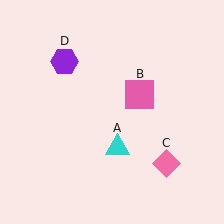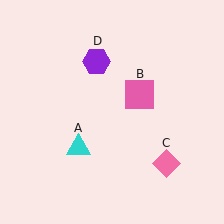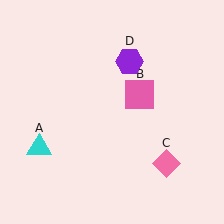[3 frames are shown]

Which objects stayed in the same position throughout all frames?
Pink square (object B) and pink diamond (object C) remained stationary.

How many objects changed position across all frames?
2 objects changed position: cyan triangle (object A), purple hexagon (object D).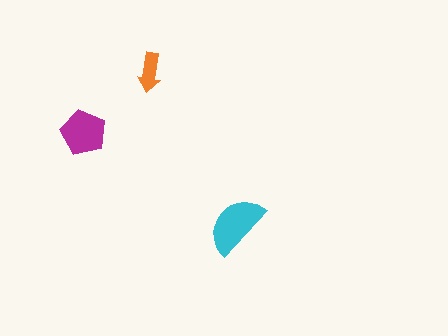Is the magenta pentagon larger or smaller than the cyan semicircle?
Smaller.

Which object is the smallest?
The orange arrow.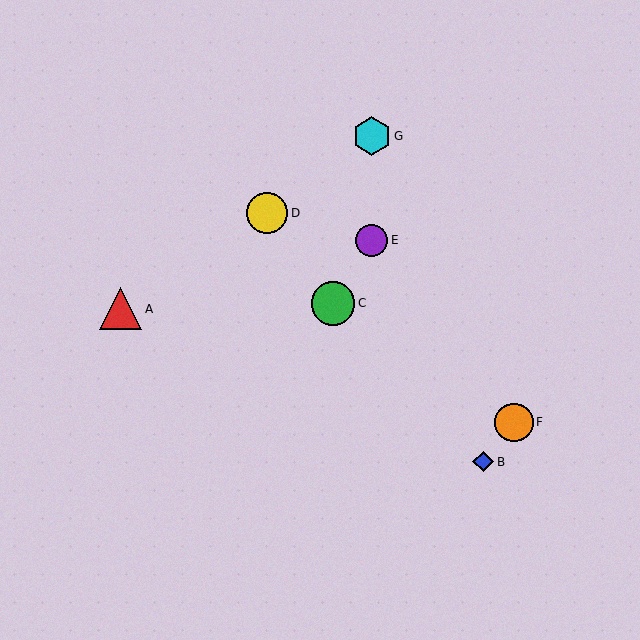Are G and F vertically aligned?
No, G is at x≈372 and F is at x≈514.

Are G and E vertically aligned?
Yes, both are at x≈372.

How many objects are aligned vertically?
2 objects (E, G) are aligned vertically.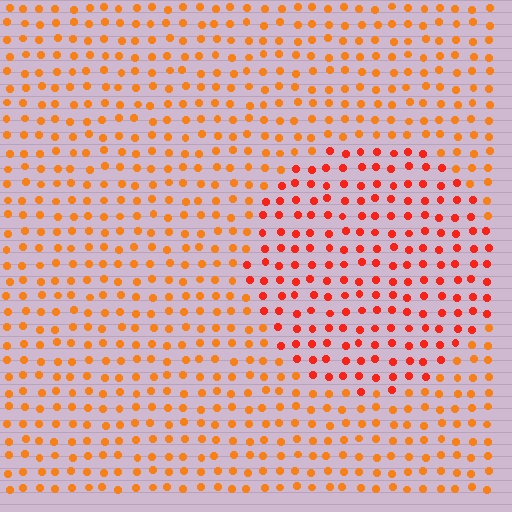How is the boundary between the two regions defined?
The boundary is defined purely by a slight shift in hue (about 25 degrees). Spacing, size, and orientation are identical on both sides.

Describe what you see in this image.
The image is filled with small orange elements in a uniform arrangement. A circle-shaped region is visible where the elements are tinted to a slightly different hue, forming a subtle color boundary.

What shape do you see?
I see a circle.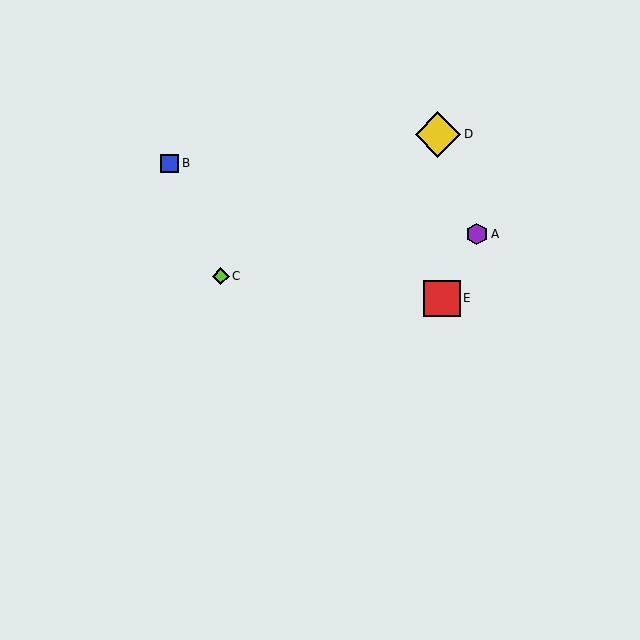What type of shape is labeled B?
Shape B is a blue square.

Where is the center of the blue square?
The center of the blue square is at (170, 163).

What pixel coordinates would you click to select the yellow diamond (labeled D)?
Click at (438, 134) to select the yellow diamond D.